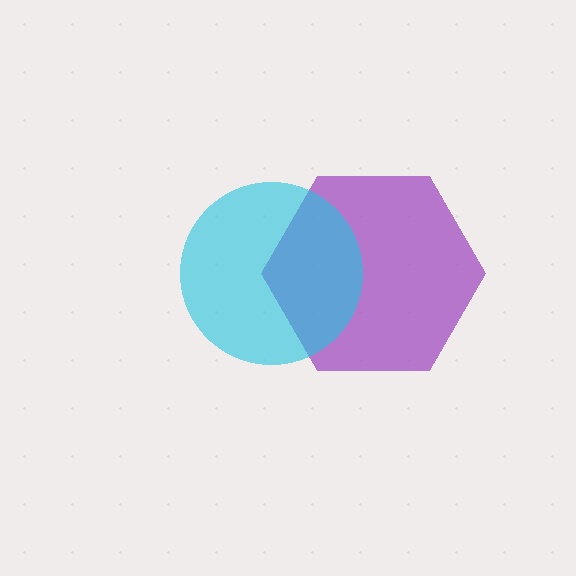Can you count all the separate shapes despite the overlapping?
Yes, there are 2 separate shapes.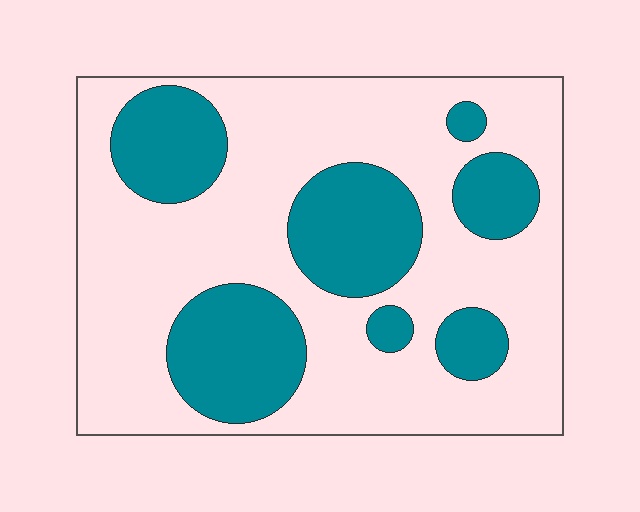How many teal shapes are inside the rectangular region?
7.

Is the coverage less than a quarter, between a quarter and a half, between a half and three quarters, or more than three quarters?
Between a quarter and a half.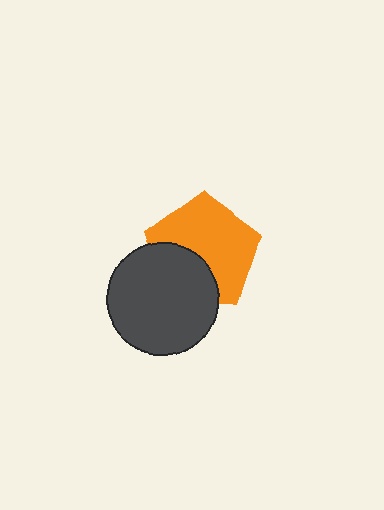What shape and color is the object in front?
The object in front is a dark gray circle.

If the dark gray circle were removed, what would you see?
You would see the complete orange pentagon.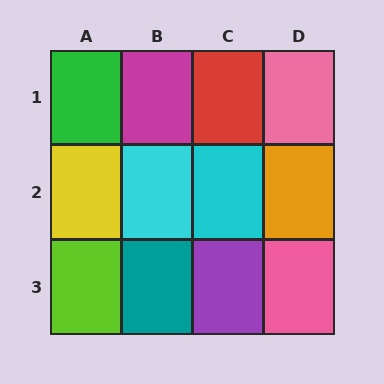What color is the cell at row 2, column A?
Yellow.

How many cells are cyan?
2 cells are cyan.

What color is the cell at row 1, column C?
Red.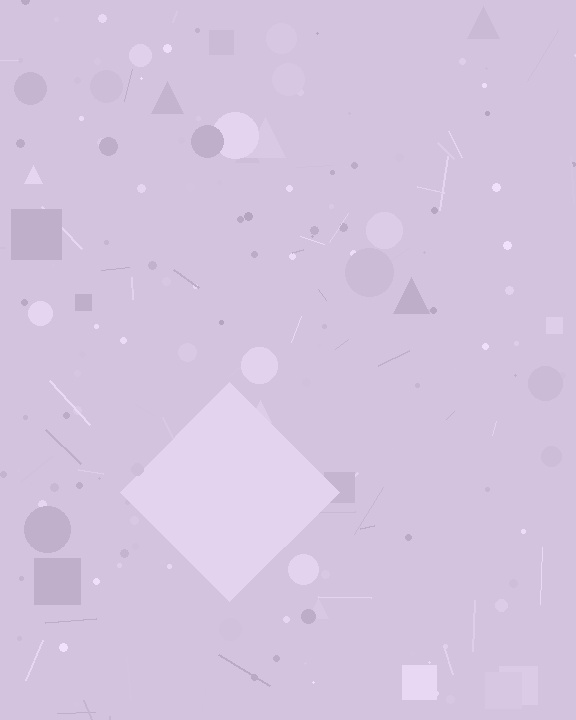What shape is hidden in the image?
A diamond is hidden in the image.